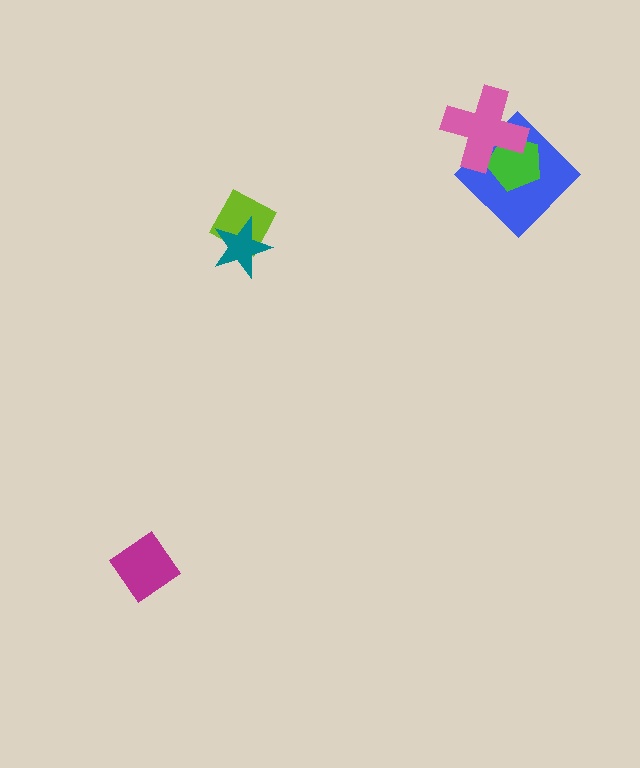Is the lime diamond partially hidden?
Yes, it is partially covered by another shape.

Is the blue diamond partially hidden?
Yes, it is partially covered by another shape.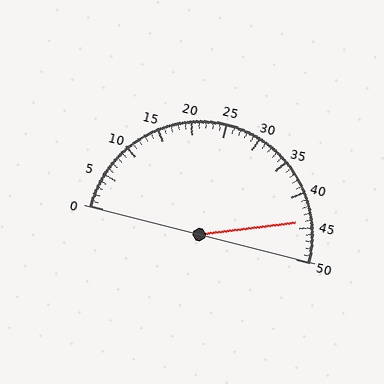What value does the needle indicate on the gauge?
The needle indicates approximately 44.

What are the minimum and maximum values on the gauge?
The gauge ranges from 0 to 50.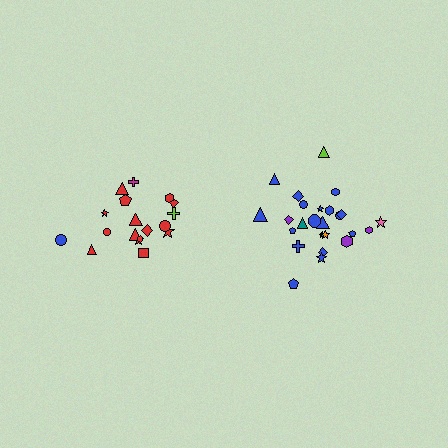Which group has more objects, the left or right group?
The right group.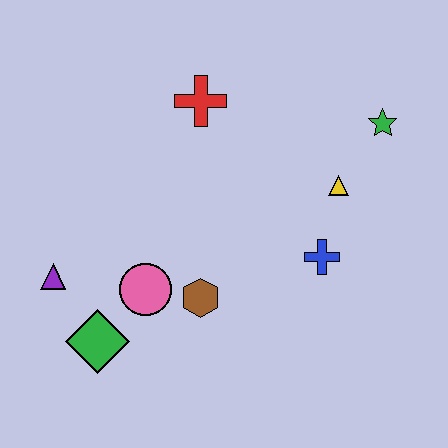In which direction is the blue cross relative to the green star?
The blue cross is below the green star.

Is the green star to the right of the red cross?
Yes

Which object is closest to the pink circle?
The brown hexagon is closest to the pink circle.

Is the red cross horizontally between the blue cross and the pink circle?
Yes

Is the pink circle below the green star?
Yes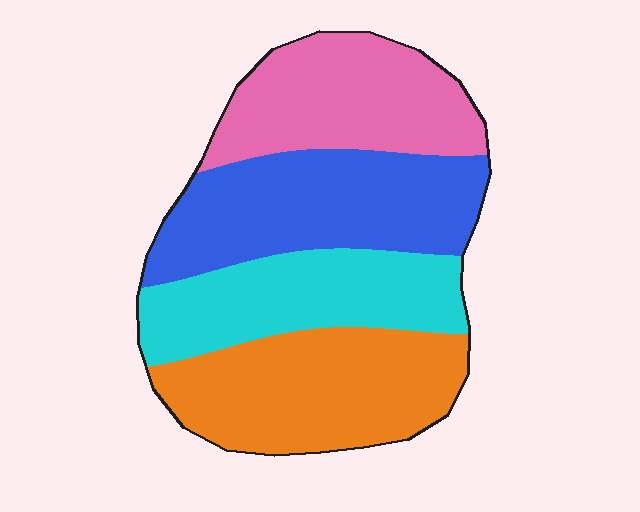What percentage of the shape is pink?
Pink covers roughly 25% of the shape.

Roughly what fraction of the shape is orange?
Orange covers about 25% of the shape.